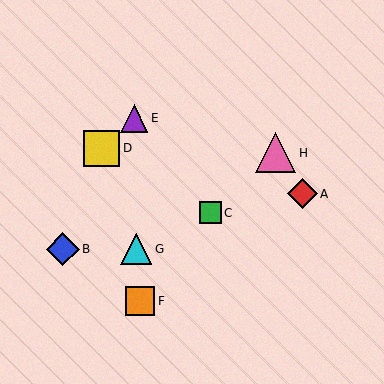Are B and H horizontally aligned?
No, B is at y≈249 and H is at y≈153.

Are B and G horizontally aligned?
Yes, both are at y≈249.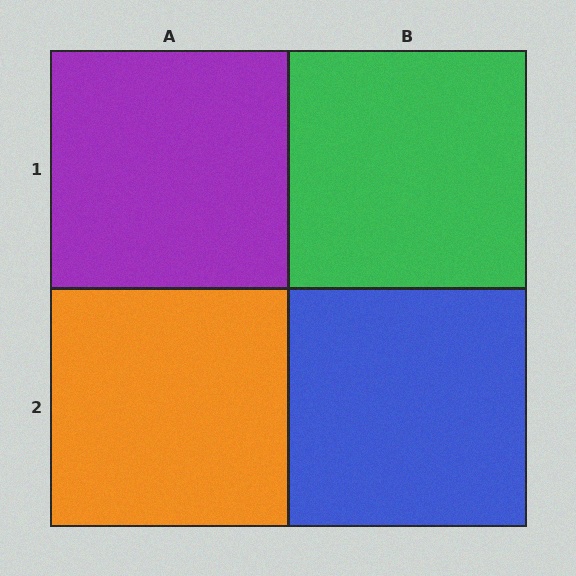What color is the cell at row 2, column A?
Orange.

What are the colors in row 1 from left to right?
Purple, green.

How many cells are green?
1 cell is green.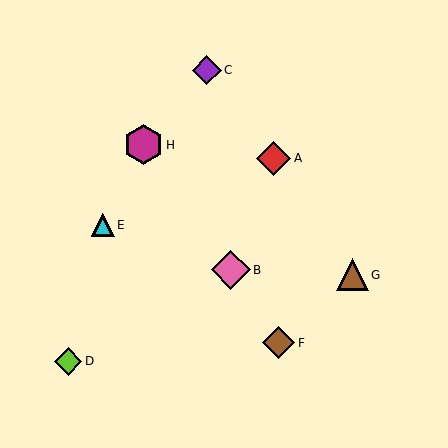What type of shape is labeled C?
Shape C is a purple diamond.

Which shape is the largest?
The magenta hexagon (labeled H) is the largest.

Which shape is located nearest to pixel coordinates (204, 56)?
The purple diamond (labeled C) at (207, 70) is nearest to that location.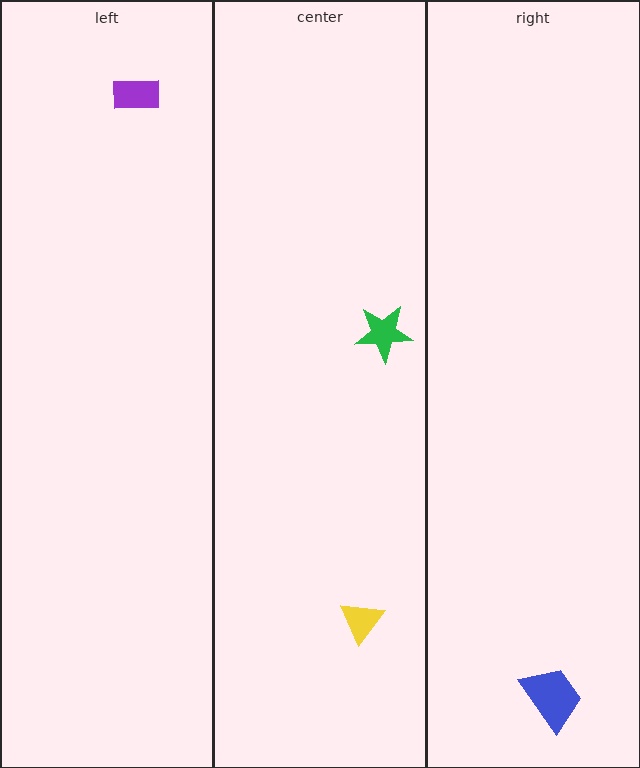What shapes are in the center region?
The yellow triangle, the green star.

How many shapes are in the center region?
2.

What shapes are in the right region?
The blue trapezoid.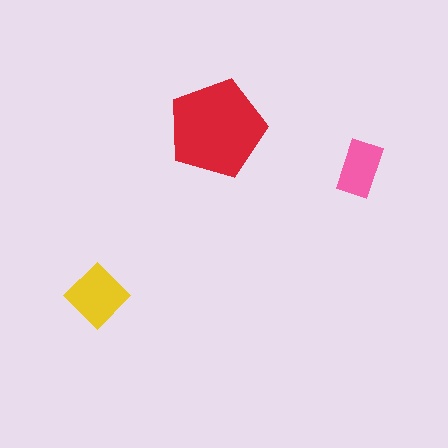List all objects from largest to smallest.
The red pentagon, the yellow diamond, the pink rectangle.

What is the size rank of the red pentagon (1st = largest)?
1st.